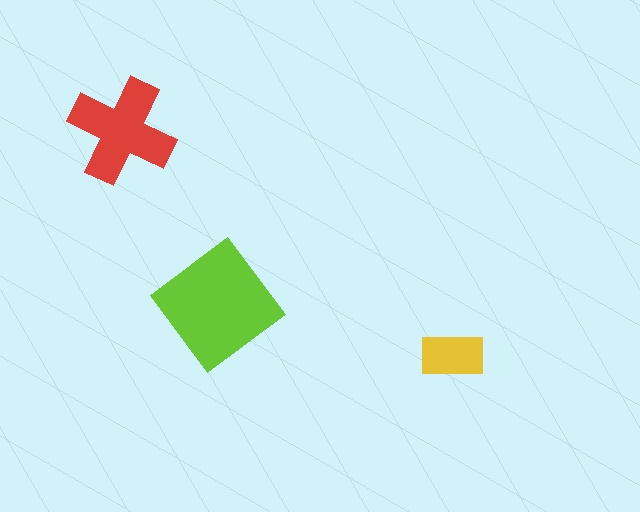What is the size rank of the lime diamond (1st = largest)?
1st.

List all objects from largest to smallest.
The lime diamond, the red cross, the yellow rectangle.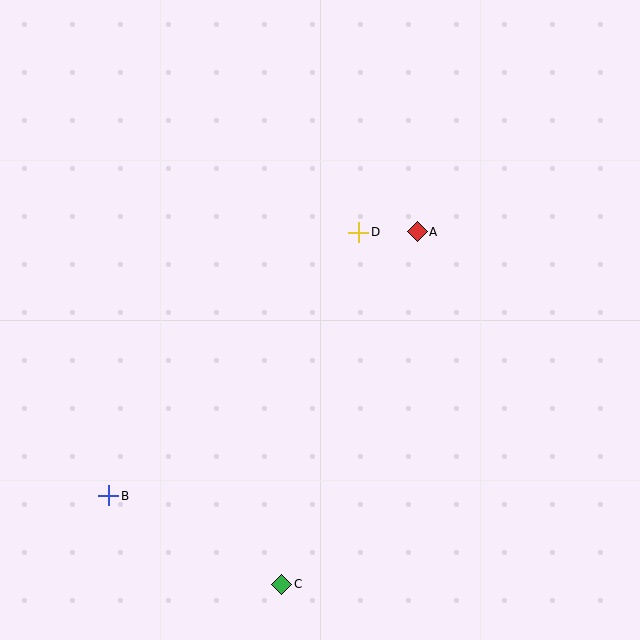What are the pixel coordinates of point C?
Point C is at (282, 584).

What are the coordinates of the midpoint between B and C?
The midpoint between B and C is at (195, 540).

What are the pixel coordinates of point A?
Point A is at (417, 232).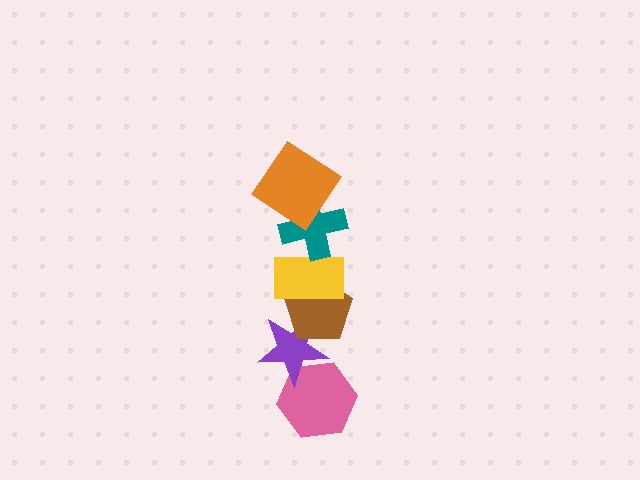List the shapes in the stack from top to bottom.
From top to bottom: the orange diamond, the teal cross, the yellow rectangle, the brown pentagon, the purple star, the pink hexagon.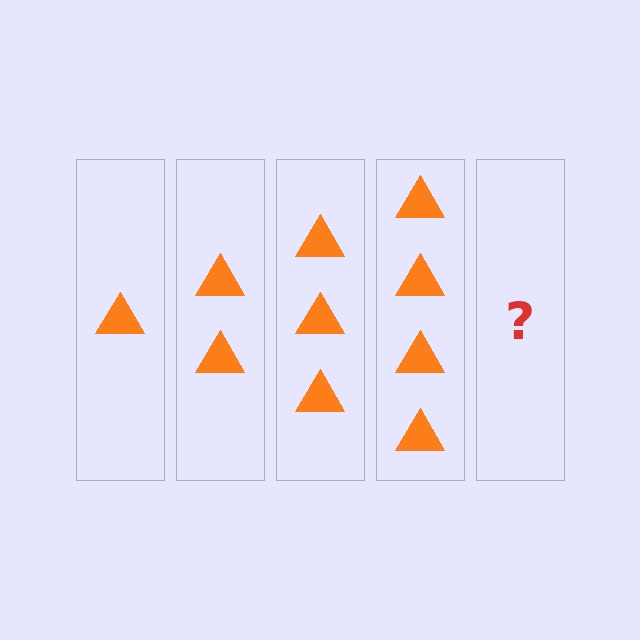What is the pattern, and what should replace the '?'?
The pattern is that each step adds one more triangle. The '?' should be 5 triangles.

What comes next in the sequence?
The next element should be 5 triangles.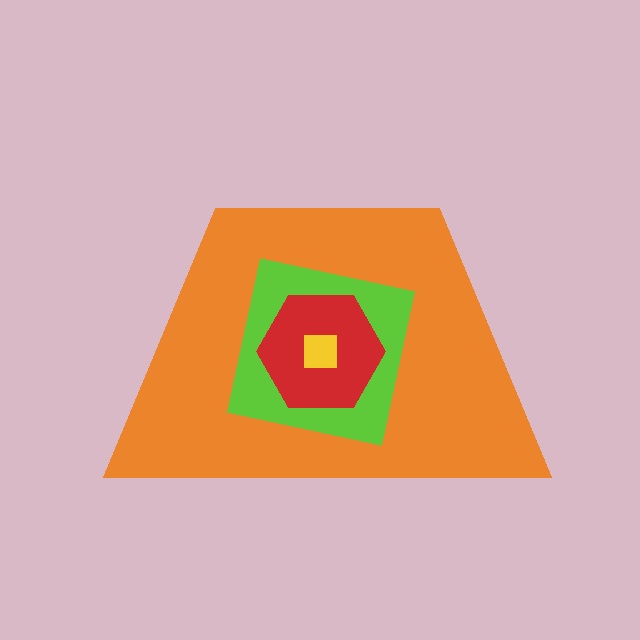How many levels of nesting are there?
4.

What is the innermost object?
The yellow square.